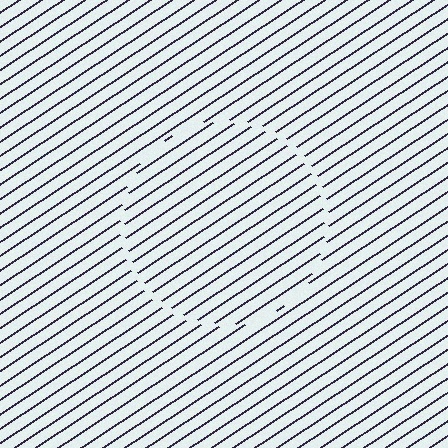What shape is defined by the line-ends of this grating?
An illusory circle. The interior of the shape contains the same grating, shifted by half a period — the contour is defined by the phase discontinuity where line-ends from the inner and outer gratings abut.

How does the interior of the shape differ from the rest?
The interior of the shape contains the same grating, shifted by half a period — the contour is defined by the phase discontinuity where line-ends from the inner and outer gratings abut.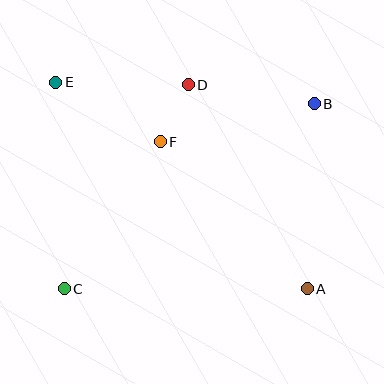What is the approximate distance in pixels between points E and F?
The distance between E and F is approximately 120 pixels.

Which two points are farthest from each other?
Points A and E are farthest from each other.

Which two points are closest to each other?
Points D and F are closest to each other.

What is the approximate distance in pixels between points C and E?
The distance between C and E is approximately 207 pixels.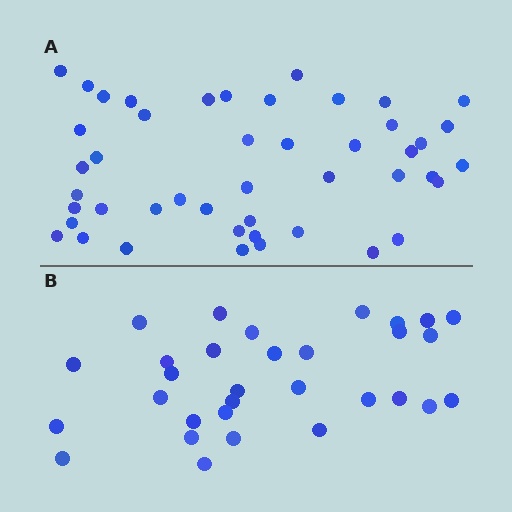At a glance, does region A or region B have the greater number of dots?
Region A (the top region) has more dots.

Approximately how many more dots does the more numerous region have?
Region A has approximately 15 more dots than region B.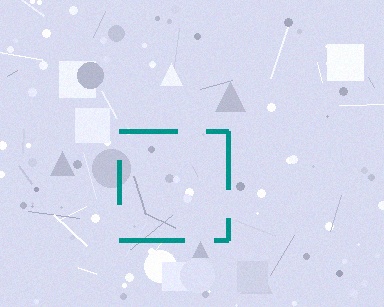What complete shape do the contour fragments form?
The contour fragments form a square.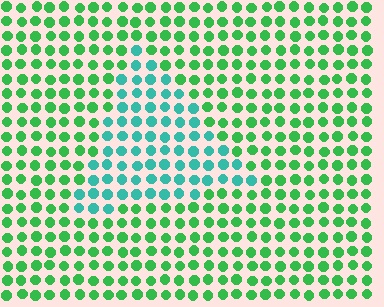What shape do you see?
I see a triangle.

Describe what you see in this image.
The image is filled with small green elements in a uniform arrangement. A triangle-shaped region is visible where the elements are tinted to a slightly different hue, forming a subtle color boundary.